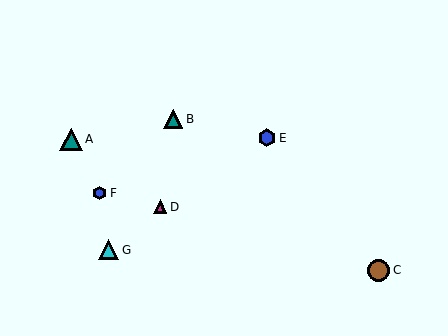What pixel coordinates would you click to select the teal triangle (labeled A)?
Click at (71, 139) to select the teal triangle A.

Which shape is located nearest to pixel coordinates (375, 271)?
The brown circle (labeled C) at (379, 270) is nearest to that location.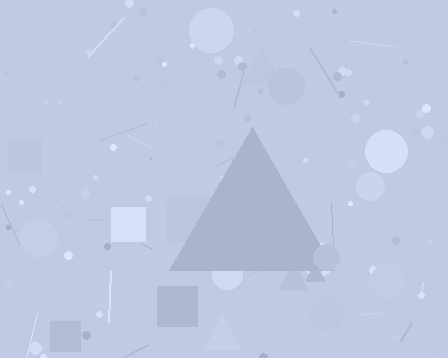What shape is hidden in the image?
A triangle is hidden in the image.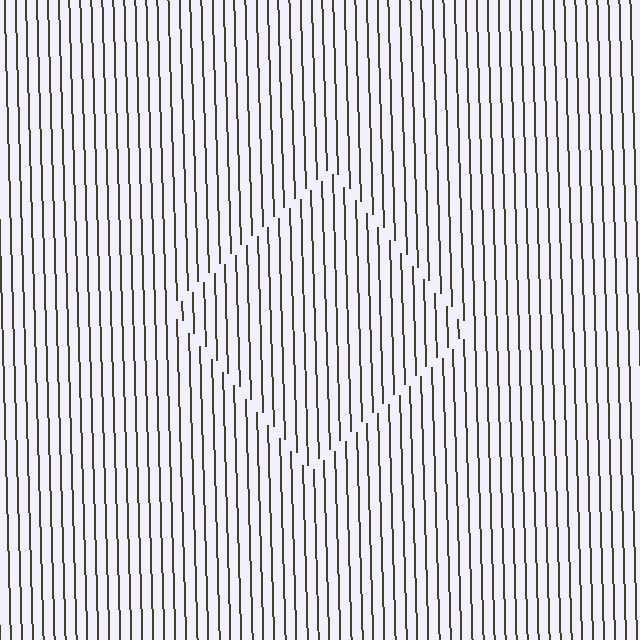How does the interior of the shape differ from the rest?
The interior of the shape contains the same grating, shifted by half a period — the contour is defined by the phase discontinuity where line-ends from the inner and outer gratings abut.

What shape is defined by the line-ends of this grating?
An illusory square. The interior of the shape contains the same grating, shifted by half a period — the contour is defined by the phase discontinuity where line-ends from the inner and outer gratings abut.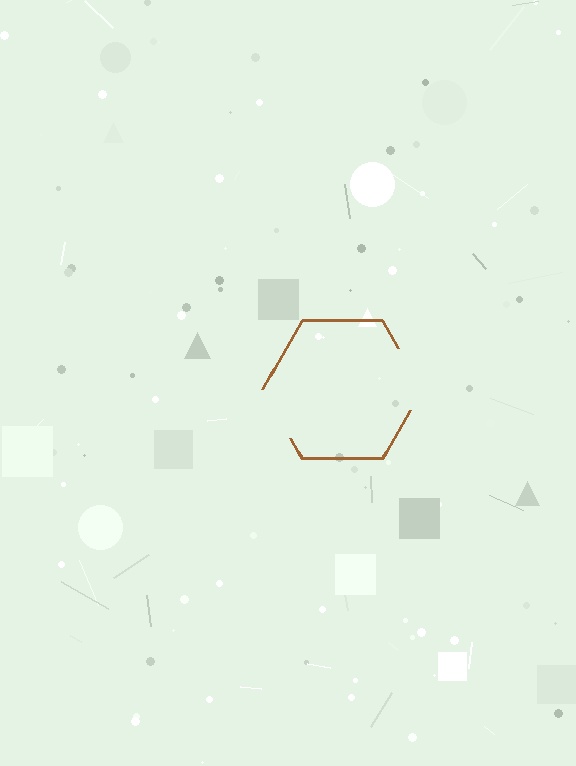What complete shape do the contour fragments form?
The contour fragments form a hexagon.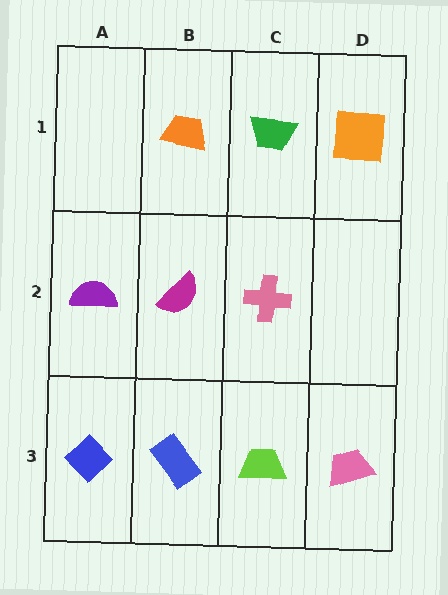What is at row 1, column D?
An orange square.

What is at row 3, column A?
A blue diamond.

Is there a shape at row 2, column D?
No, that cell is empty.